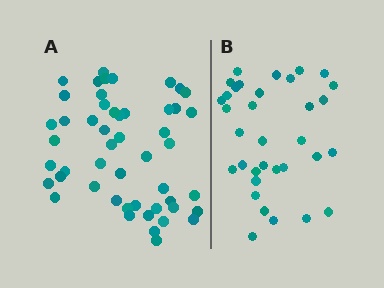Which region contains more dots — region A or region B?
Region A (the left region) has more dots.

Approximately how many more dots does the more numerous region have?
Region A has approximately 15 more dots than region B.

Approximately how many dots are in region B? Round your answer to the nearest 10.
About 30 dots. (The exact count is 34, which rounds to 30.)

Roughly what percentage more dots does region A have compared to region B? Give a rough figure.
About 45% more.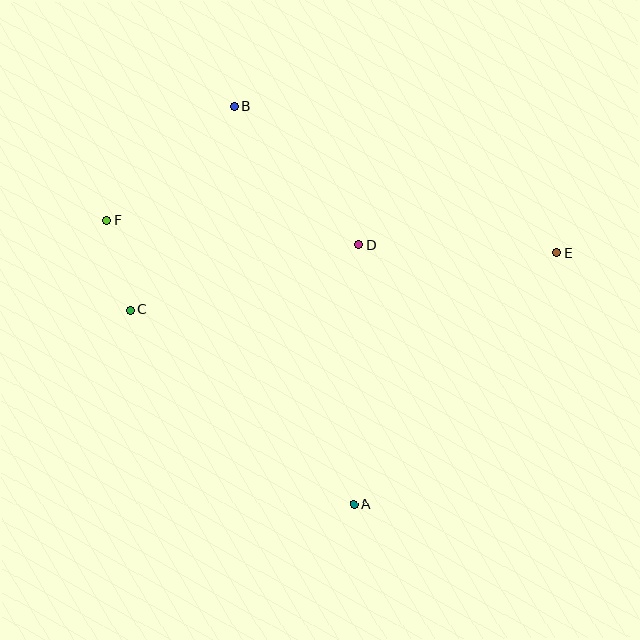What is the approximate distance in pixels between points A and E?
The distance between A and E is approximately 323 pixels.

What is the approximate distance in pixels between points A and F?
The distance between A and F is approximately 376 pixels.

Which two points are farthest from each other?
Points E and F are farthest from each other.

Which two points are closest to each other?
Points C and F are closest to each other.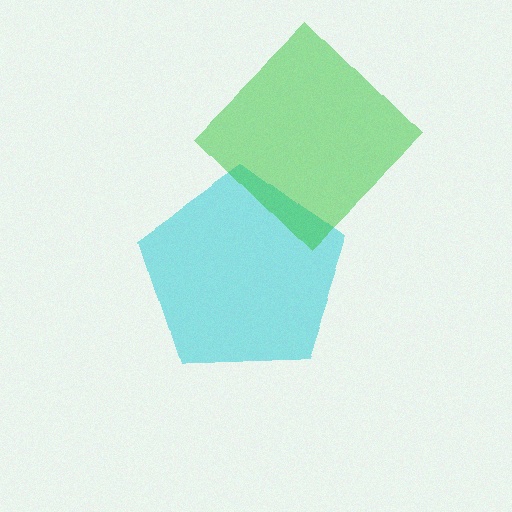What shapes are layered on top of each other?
The layered shapes are: a cyan pentagon, a green diamond.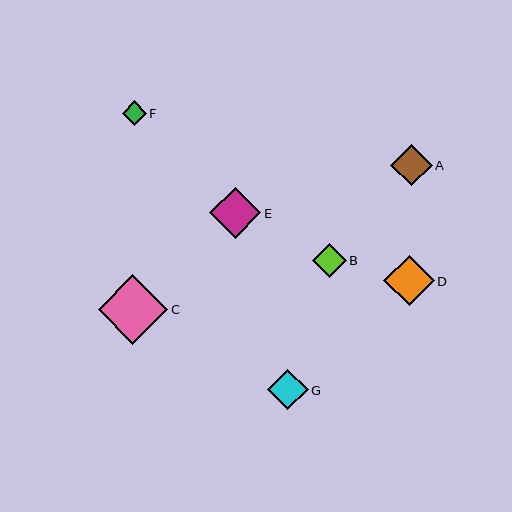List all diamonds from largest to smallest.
From largest to smallest: C, E, D, A, G, B, F.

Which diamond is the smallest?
Diamond F is the smallest with a size of approximately 24 pixels.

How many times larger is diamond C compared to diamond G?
Diamond C is approximately 1.7 times the size of diamond G.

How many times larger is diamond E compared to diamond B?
Diamond E is approximately 1.5 times the size of diamond B.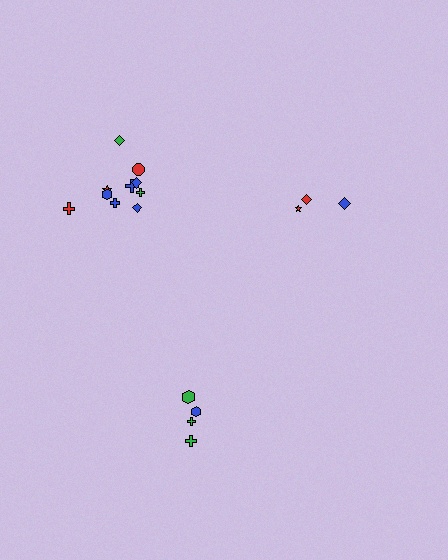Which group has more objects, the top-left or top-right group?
The top-left group.